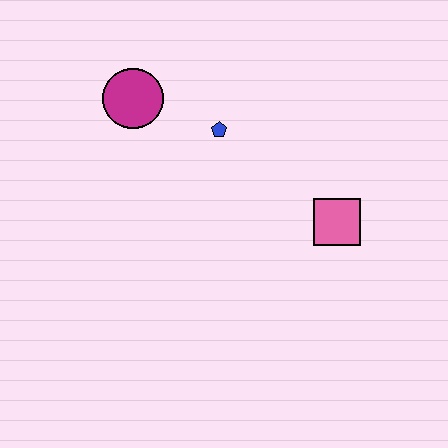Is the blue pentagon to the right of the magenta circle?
Yes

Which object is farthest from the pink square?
The magenta circle is farthest from the pink square.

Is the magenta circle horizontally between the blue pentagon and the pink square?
No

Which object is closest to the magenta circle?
The blue pentagon is closest to the magenta circle.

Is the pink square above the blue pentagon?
No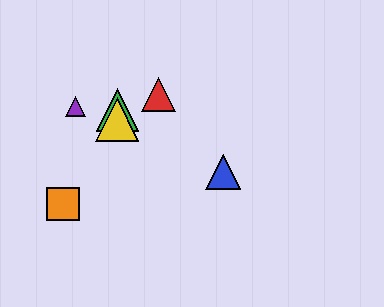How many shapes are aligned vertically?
2 shapes (the green triangle, the yellow triangle) are aligned vertically.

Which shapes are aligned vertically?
The green triangle, the yellow triangle are aligned vertically.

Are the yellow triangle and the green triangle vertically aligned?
Yes, both are at x≈117.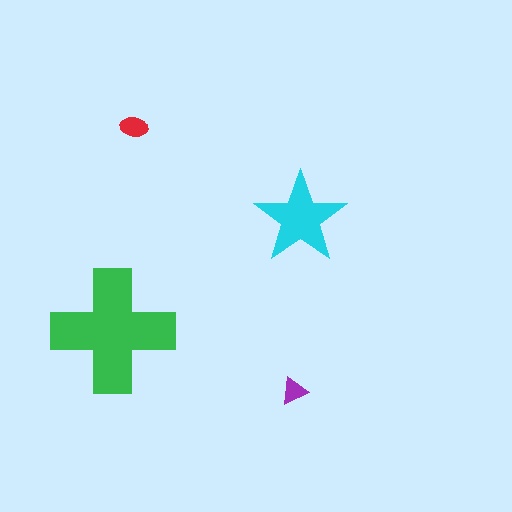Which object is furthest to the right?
The cyan star is rightmost.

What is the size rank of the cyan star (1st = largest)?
2nd.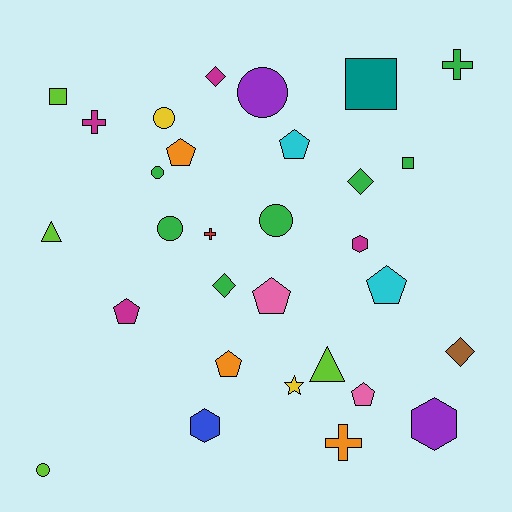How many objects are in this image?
There are 30 objects.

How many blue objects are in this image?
There is 1 blue object.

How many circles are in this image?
There are 6 circles.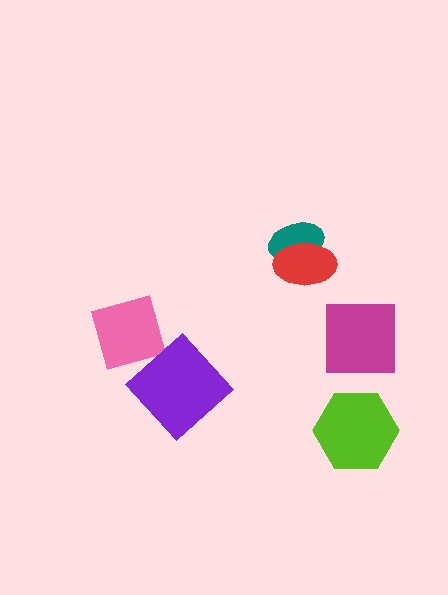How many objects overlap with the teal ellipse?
1 object overlaps with the teal ellipse.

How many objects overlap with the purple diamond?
0 objects overlap with the purple diamond.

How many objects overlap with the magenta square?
0 objects overlap with the magenta square.